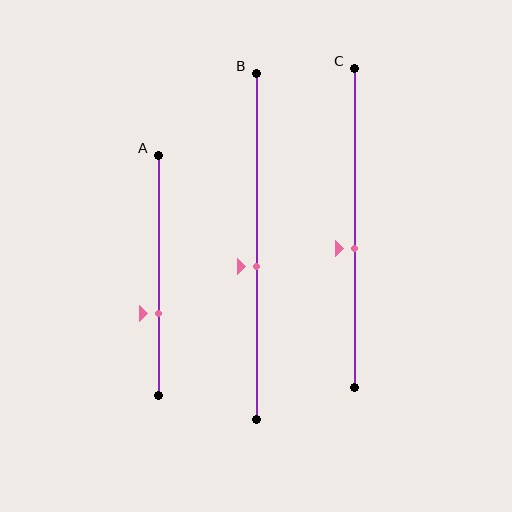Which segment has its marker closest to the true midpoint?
Segment B has its marker closest to the true midpoint.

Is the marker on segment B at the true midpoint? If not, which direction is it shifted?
No, the marker on segment B is shifted downward by about 6% of the segment length.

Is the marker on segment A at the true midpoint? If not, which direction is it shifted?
No, the marker on segment A is shifted downward by about 16% of the segment length.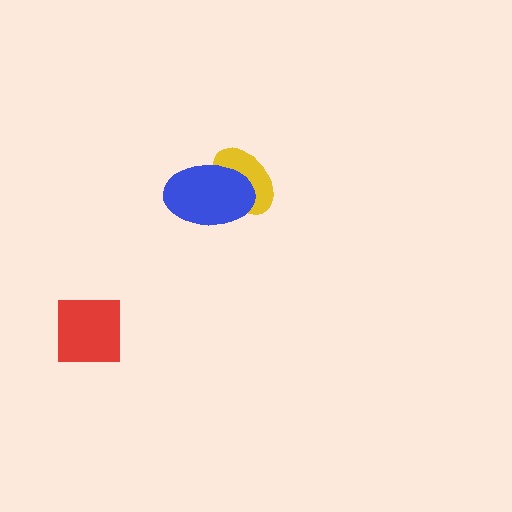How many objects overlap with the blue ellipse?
1 object overlaps with the blue ellipse.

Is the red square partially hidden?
No, no other shape covers it.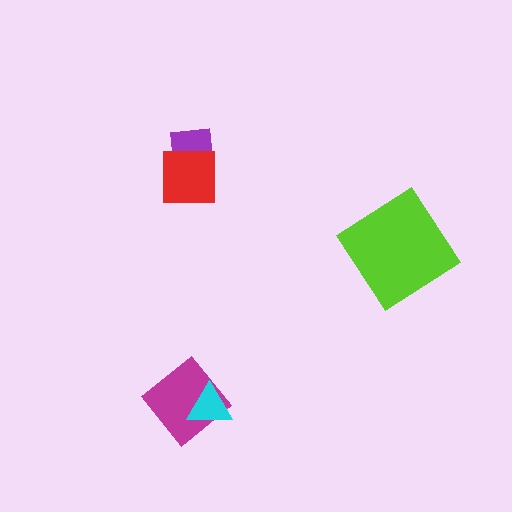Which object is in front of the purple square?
The red square is in front of the purple square.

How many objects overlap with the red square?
1 object overlaps with the red square.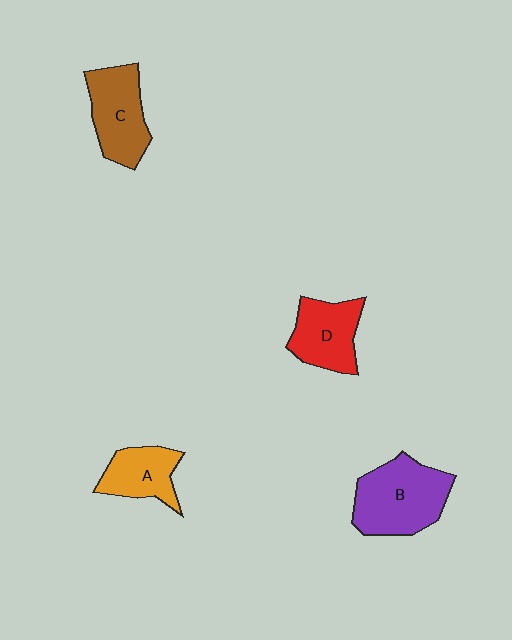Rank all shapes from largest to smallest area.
From largest to smallest: B (purple), C (brown), D (red), A (orange).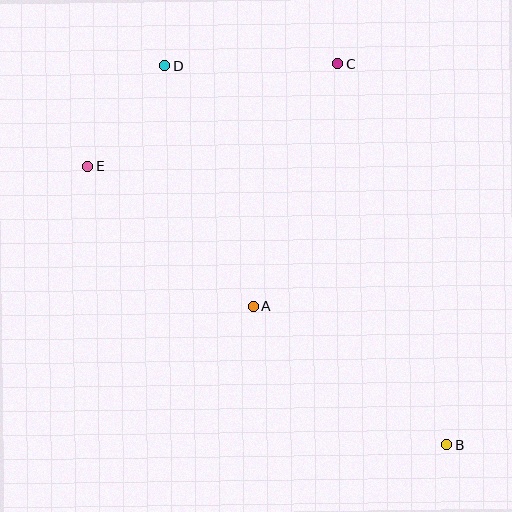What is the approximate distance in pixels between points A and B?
The distance between A and B is approximately 238 pixels.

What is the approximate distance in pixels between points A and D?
The distance between A and D is approximately 256 pixels.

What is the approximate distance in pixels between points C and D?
The distance between C and D is approximately 173 pixels.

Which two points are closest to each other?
Points D and E are closest to each other.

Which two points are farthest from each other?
Points B and D are farthest from each other.